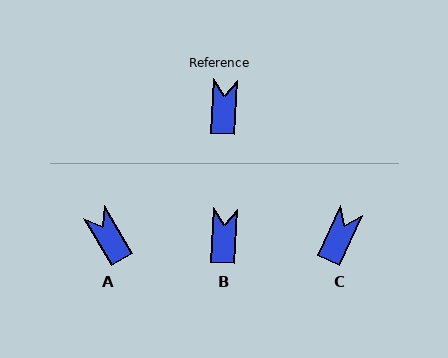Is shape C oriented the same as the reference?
No, it is off by about 22 degrees.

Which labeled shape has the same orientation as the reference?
B.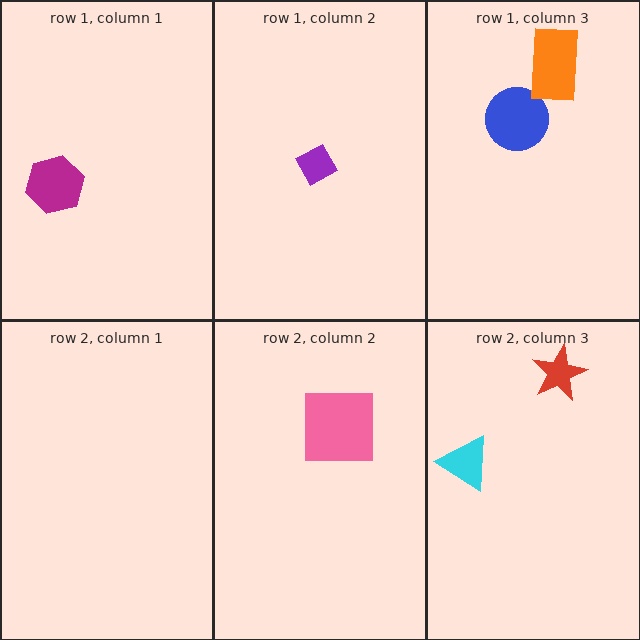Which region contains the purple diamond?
The row 1, column 2 region.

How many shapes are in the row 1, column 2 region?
1.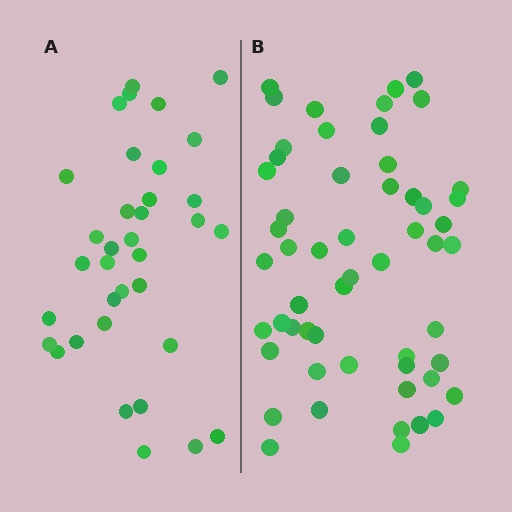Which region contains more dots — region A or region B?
Region B (the right region) has more dots.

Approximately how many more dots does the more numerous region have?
Region B has approximately 20 more dots than region A.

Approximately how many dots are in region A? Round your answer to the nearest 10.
About 40 dots. (The exact count is 35, which rounds to 40.)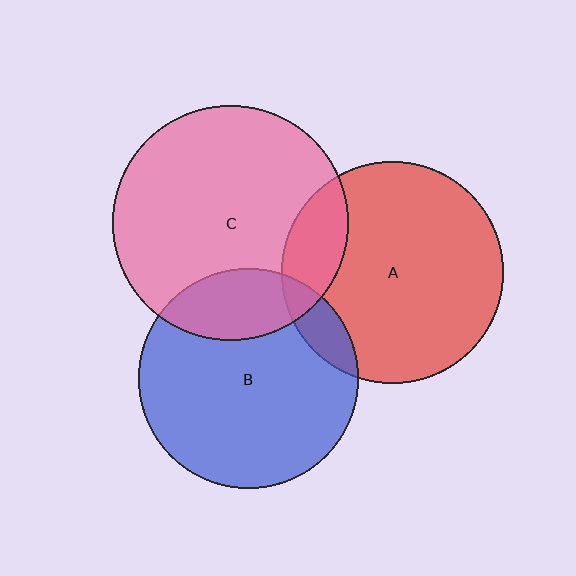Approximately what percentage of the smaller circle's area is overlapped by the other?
Approximately 10%.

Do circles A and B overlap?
Yes.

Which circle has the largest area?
Circle C (pink).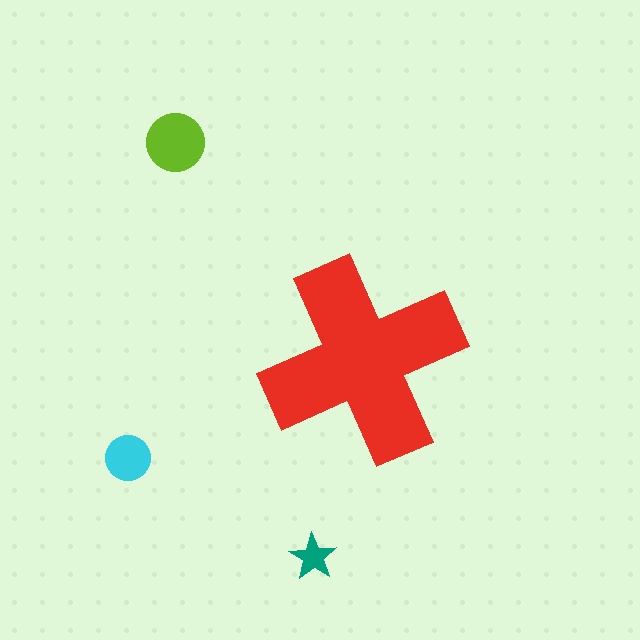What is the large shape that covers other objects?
A red cross.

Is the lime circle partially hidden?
No, the lime circle is fully visible.